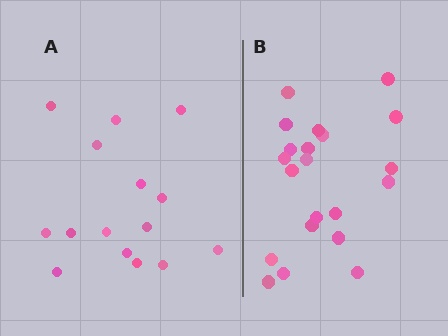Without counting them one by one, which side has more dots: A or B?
Region B (the right region) has more dots.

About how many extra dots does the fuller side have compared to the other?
Region B has about 6 more dots than region A.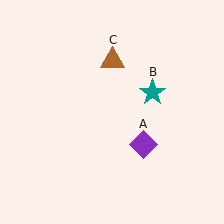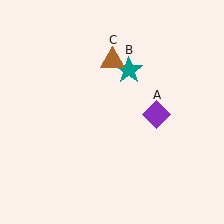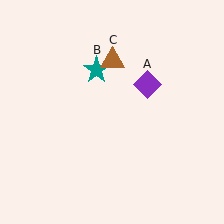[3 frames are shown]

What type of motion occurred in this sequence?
The purple diamond (object A), teal star (object B) rotated counterclockwise around the center of the scene.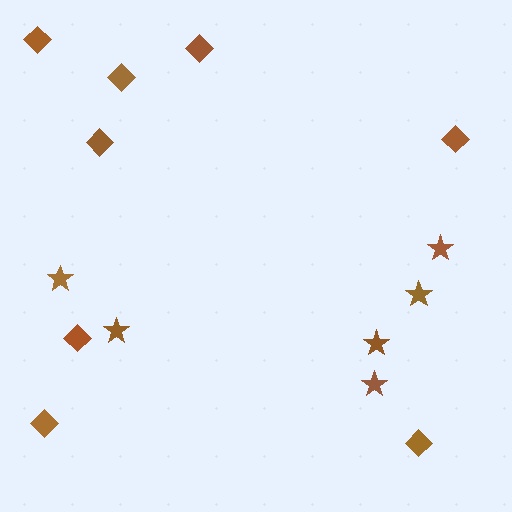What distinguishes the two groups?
There are 2 groups: one group of diamonds (8) and one group of stars (6).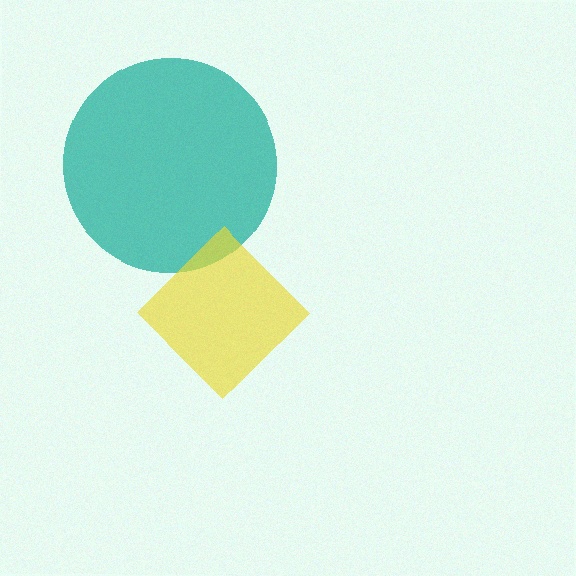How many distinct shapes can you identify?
There are 2 distinct shapes: a teal circle, a yellow diamond.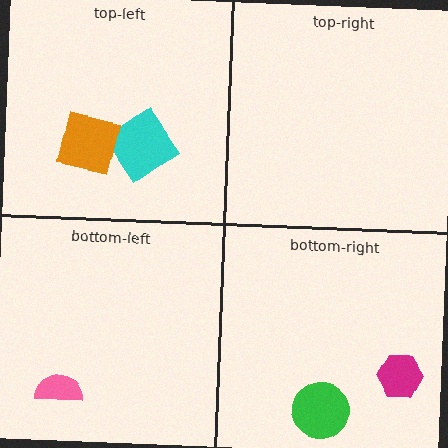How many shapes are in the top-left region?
2.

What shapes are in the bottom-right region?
The magenta hexagon, the green circle.